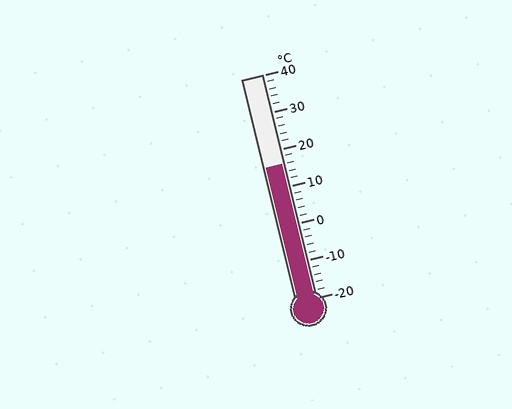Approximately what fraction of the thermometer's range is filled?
The thermometer is filled to approximately 60% of its range.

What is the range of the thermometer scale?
The thermometer scale ranges from -20°C to 40°C.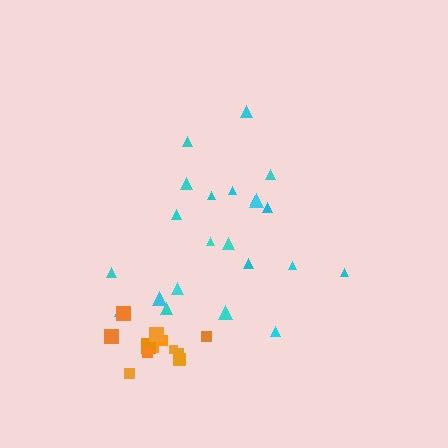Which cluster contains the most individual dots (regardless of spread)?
Cyan (22).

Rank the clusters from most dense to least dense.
orange, cyan.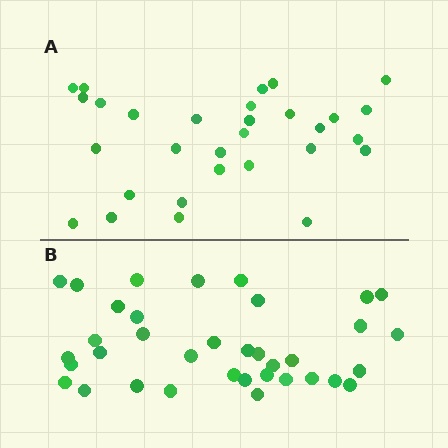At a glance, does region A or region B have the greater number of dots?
Region B (the bottom region) has more dots.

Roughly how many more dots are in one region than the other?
Region B has about 6 more dots than region A.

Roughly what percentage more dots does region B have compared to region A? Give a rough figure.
About 20% more.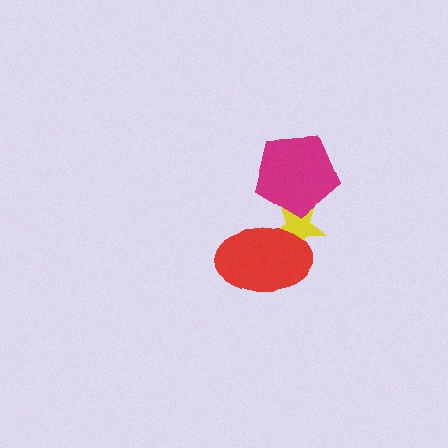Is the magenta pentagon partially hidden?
No, no other shape covers it.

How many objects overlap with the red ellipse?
1 object overlaps with the red ellipse.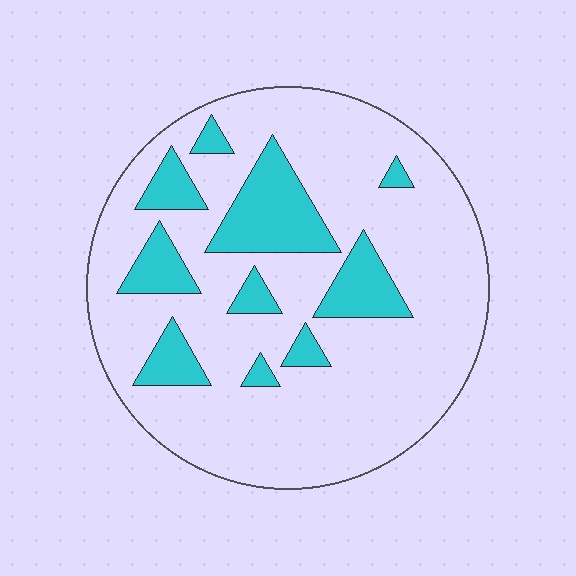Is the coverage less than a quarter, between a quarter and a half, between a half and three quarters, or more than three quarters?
Less than a quarter.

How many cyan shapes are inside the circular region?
10.